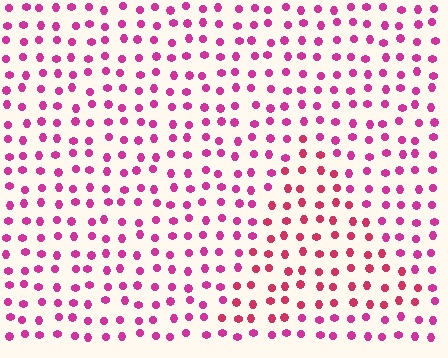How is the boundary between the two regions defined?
The boundary is defined purely by a slight shift in hue (about 22 degrees). Spacing, size, and orientation are identical on both sides.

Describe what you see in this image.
The image is filled with small magenta elements in a uniform arrangement. A triangle-shaped region is visible where the elements are tinted to a slightly different hue, forming a subtle color boundary.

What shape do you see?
I see a triangle.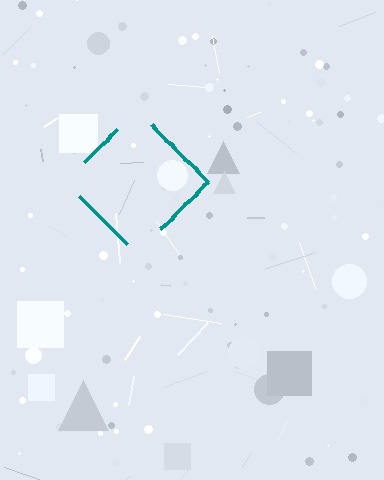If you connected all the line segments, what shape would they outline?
They would outline a diamond.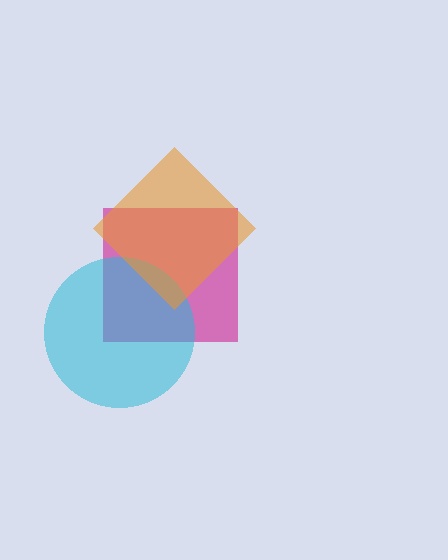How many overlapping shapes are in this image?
There are 3 overlapping shapes in the image.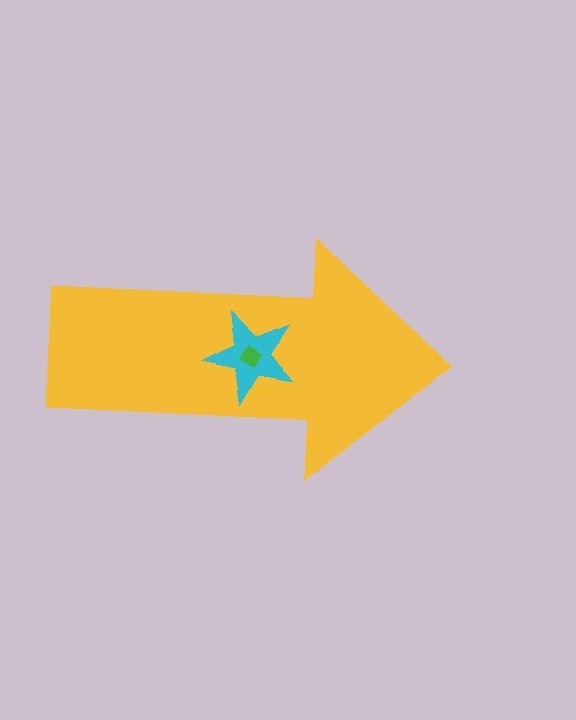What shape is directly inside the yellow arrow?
The cyan star.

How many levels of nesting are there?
3.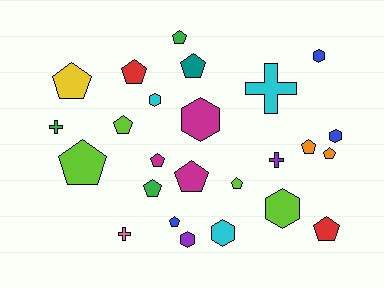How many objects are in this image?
There are 25 objects.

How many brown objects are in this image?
There are no brown objects.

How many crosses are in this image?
There are 4 crosses.